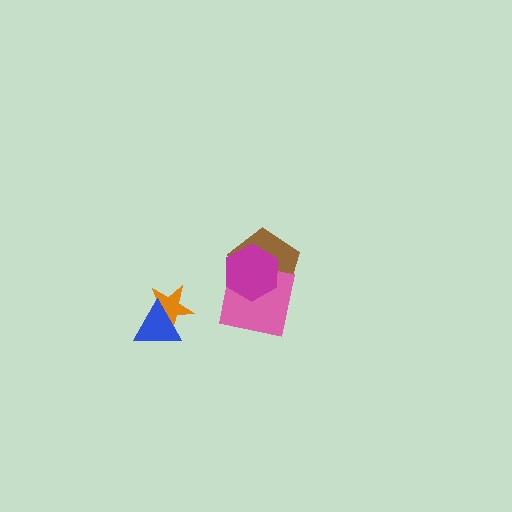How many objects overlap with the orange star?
1 object overlaps with the orange star.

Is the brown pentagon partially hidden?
Yes, it is partially covered by another shape.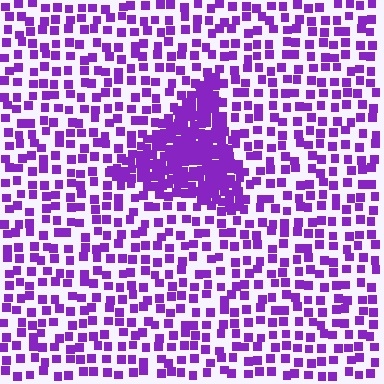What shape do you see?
I see a triangle.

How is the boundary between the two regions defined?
The boundary is defined by a change in element density (approximately 2.8x ratio). All elements are the same color, size, and shape.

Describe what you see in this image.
The image contains small purple elements arranged at two different densities. A triangle-shaped region is visible where the elements are more densely packed than the surrounding area.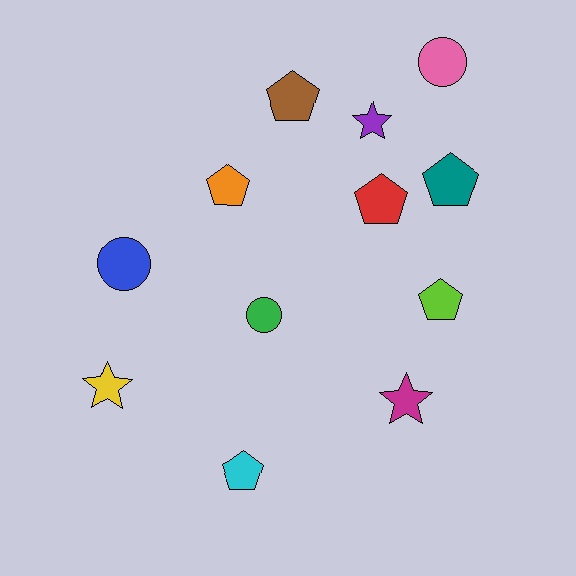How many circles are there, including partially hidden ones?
There are 3 circles.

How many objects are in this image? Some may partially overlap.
There are 12 objects.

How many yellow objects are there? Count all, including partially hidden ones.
There is 1 yellow object.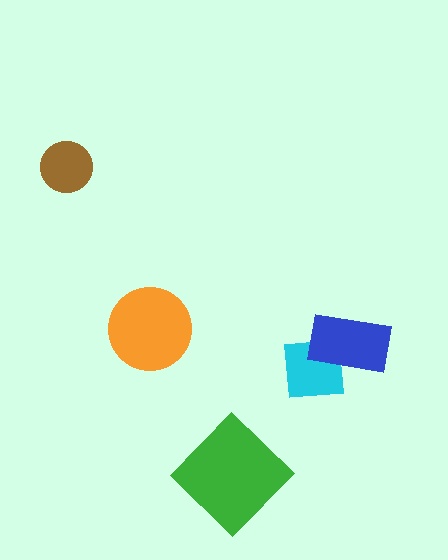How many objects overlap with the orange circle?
0 objects overlap with the orange circle.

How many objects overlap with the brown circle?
0 objects overlap with the brown circle.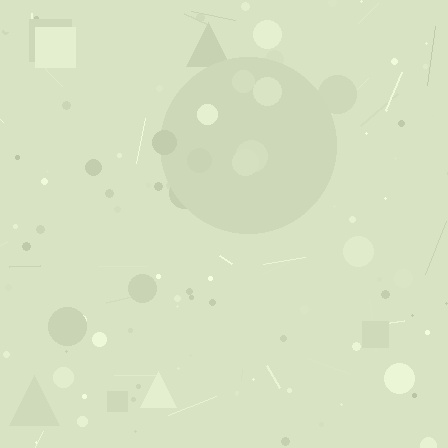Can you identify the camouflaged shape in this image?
The camouflaged shape is a circle.